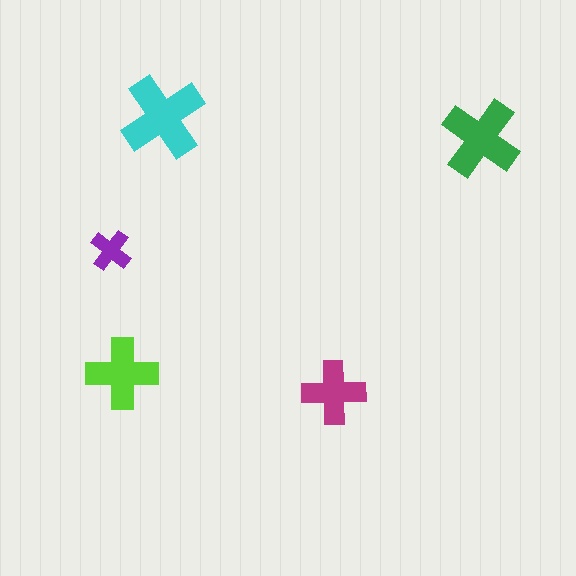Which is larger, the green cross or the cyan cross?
The cyan one.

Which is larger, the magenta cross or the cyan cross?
The cyan one.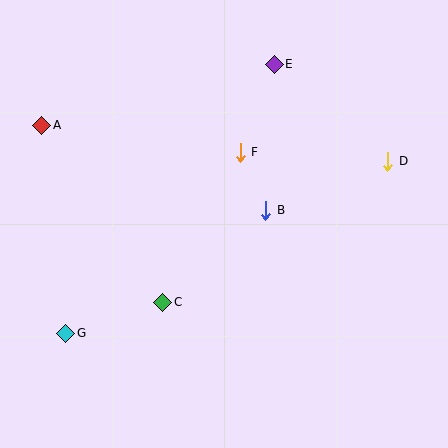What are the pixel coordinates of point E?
Point E is at (274, 64).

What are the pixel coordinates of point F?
Point F is at (240, 152).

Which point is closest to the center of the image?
Point B at (266, 210) is closest to the center.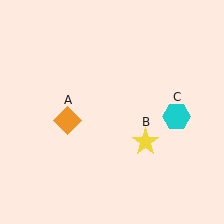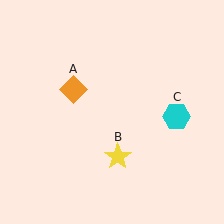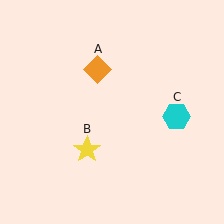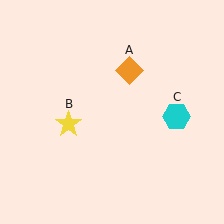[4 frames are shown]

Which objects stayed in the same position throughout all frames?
Cyan hexagon (object C) remained stationary.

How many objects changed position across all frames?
2 objects changed position: orange diamond (object A), yellow star (object B).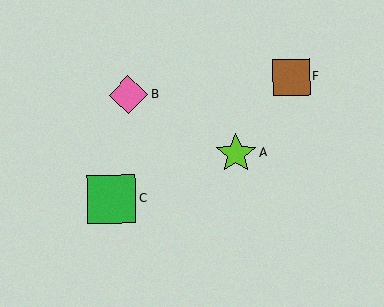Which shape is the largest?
The green square (labeled C) is the largest.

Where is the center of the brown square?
The center of the brown square is at (292, 77).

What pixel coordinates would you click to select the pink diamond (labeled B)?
Click at (128, 94) to select the pink diamond B.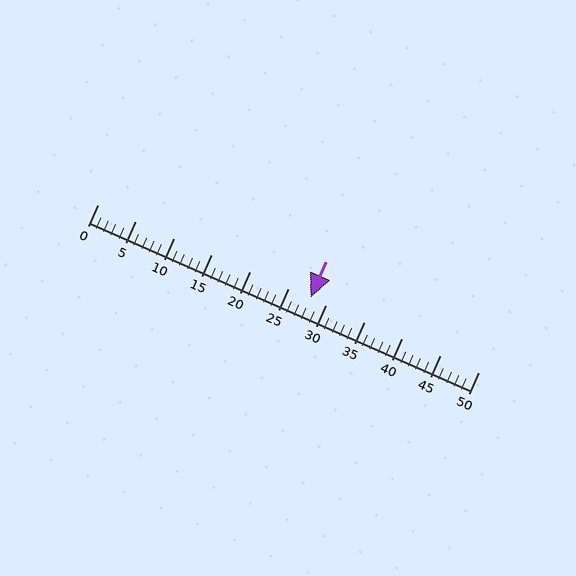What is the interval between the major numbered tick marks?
The major tick marks are spaced 5 units apart.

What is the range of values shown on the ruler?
The ruler shows values from 0 to 50.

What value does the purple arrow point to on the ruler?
The purple arrow points to approximately 28.